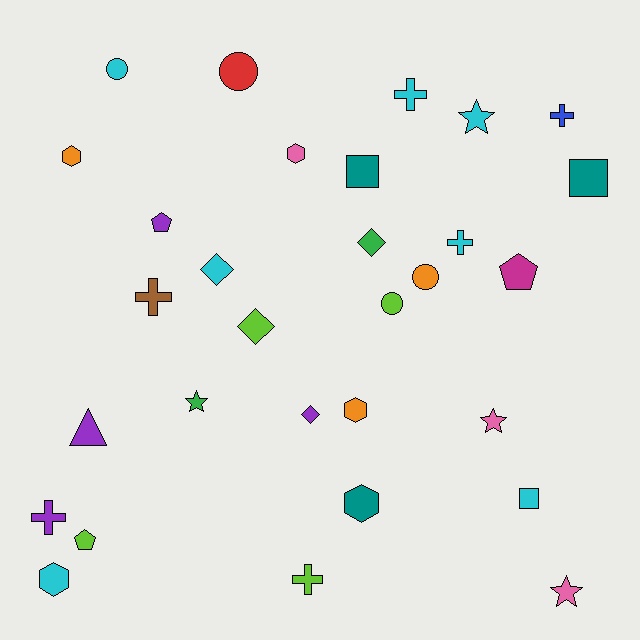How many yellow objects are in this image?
There are no yellow objects.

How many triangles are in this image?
There is 1 triangle.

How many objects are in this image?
There are 30 objects.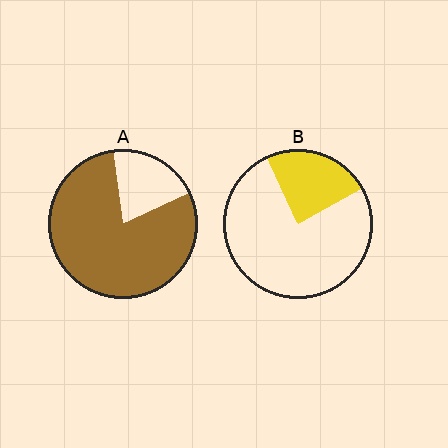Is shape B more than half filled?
No.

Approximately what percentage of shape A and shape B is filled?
A is approximately 80% and B is approximately 25%.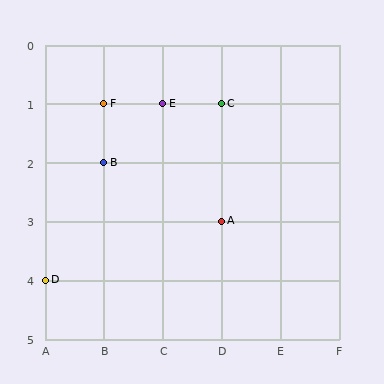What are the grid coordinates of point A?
Point A is at grid coordinates (D, 3).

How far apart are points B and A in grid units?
Points B and A are 2 columns and 1 row apart (about 2.2 grid units diagonally).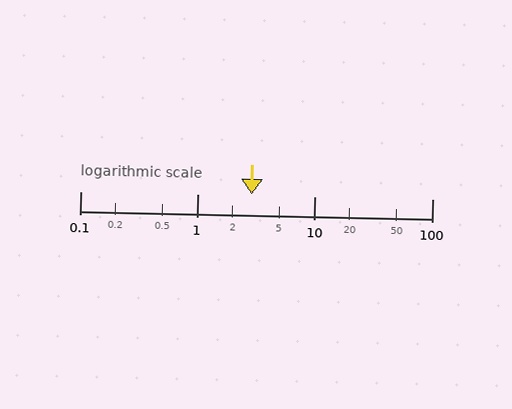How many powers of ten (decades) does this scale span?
The scale spans 3 decades, from 0.1 to 100.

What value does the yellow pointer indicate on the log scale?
The pointer indicates approximately 2.9.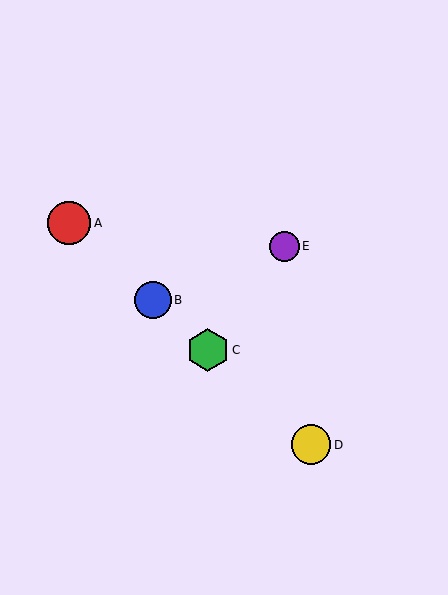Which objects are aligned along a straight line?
Objects A, B, C, D are aligned along a straight line.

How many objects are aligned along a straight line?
4 objects (A, B, C, D) are aligned along a straight line.